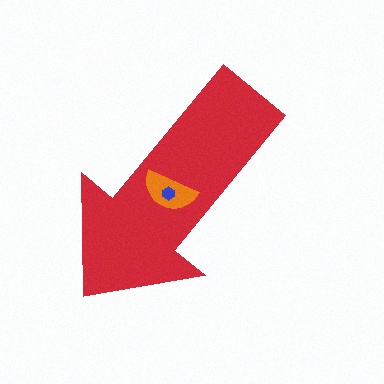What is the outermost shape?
The red arrow.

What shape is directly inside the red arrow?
The orange semicircle.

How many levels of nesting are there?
3.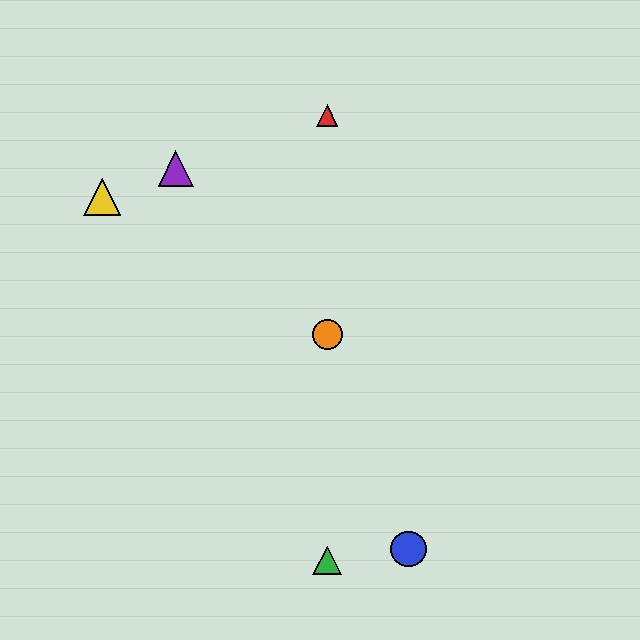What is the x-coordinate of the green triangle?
The green triangle is at x≈327.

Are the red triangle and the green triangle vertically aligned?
Yes, both are at x≈327.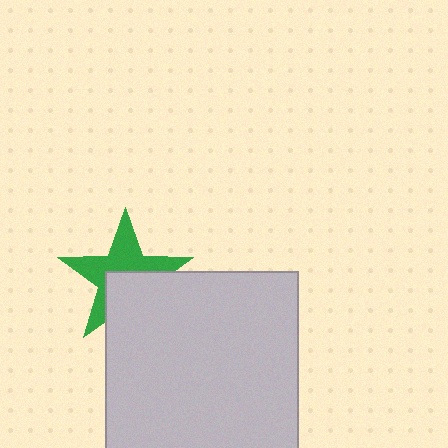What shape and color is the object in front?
The object in front is a light gray square.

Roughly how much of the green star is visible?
About half of it is visible (roughly 58%).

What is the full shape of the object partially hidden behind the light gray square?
The partially hidden object is a green star.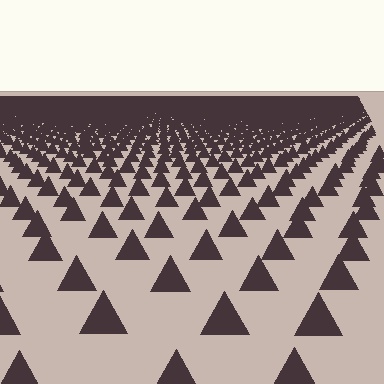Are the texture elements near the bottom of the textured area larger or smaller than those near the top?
Larger. Near the bottom, elements are closer to the viewer and appear at a bigger on-screen size.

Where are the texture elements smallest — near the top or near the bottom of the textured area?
Near the top.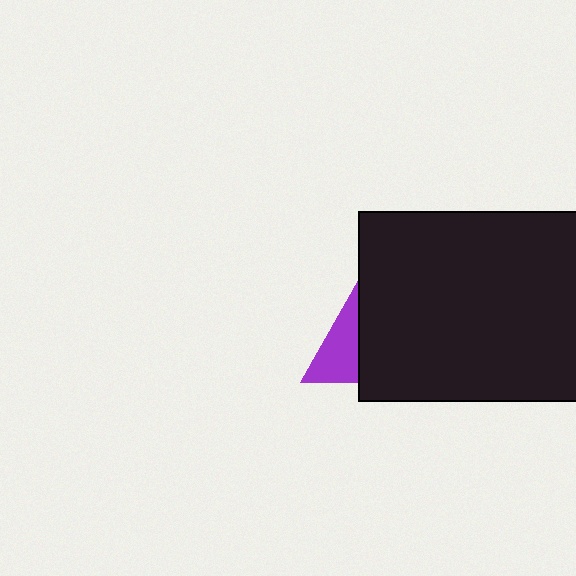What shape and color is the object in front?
The object in front is a black rectangle.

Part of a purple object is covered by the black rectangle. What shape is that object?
It is a triangle.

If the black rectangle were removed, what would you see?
You would see the complete purple triangle.